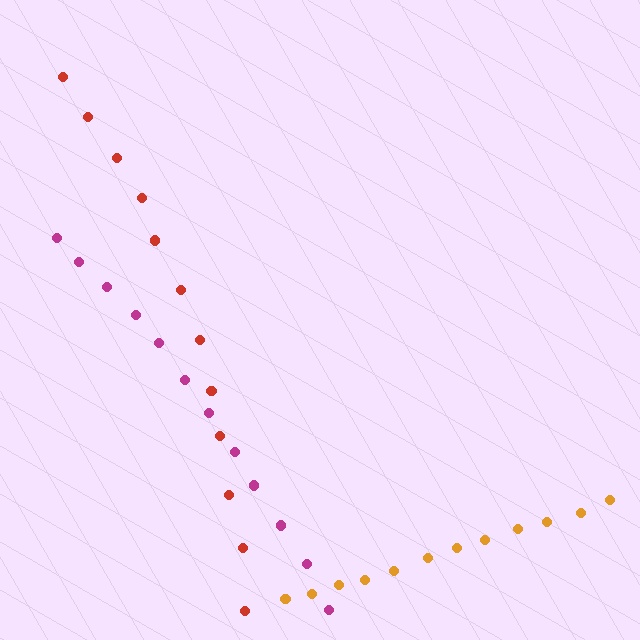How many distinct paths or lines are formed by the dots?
There are 3 distinct paths.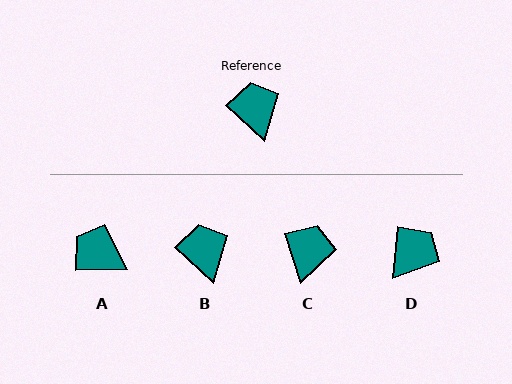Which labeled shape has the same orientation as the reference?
B.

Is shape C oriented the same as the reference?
No, it is off by about 30 degrees.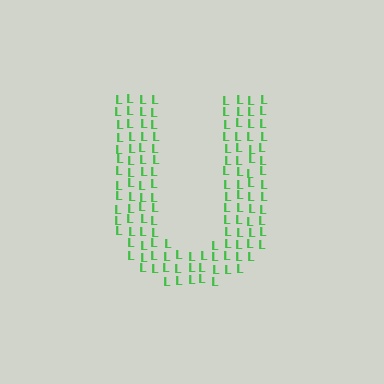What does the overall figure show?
The overall figure shows the letter U.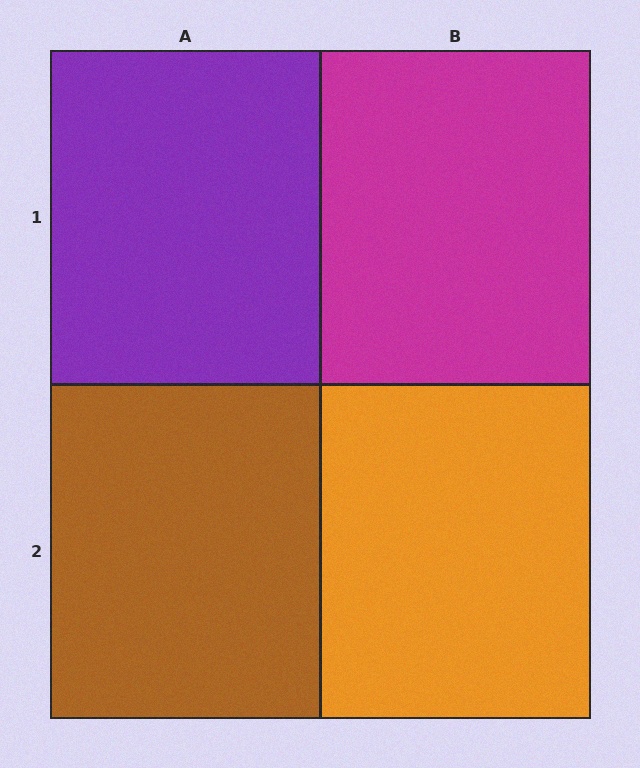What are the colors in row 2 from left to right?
Brown, orange.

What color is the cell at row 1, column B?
Magenta.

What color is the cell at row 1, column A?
Purple.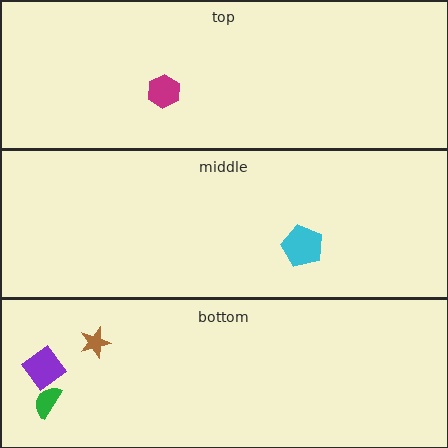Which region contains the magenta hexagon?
The top region.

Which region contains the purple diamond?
The bottom region.